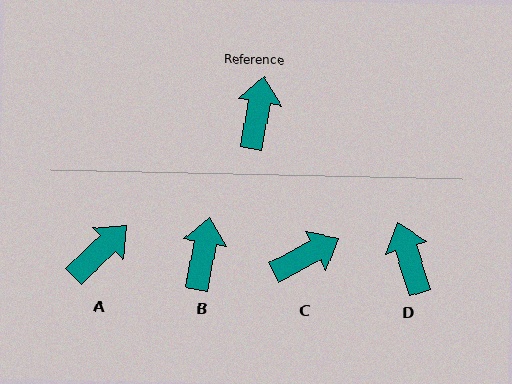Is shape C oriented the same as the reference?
No, it is off by about 52 degrees.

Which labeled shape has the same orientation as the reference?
B.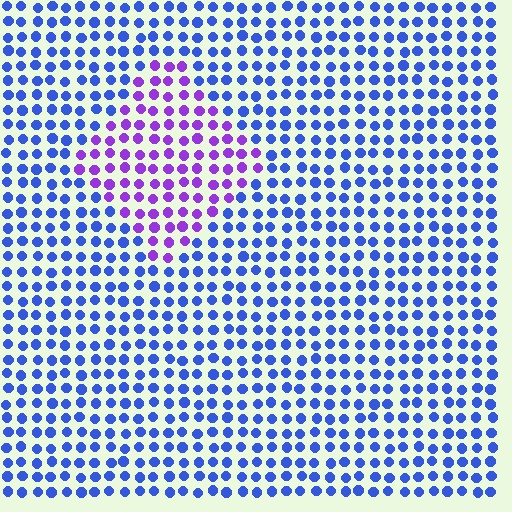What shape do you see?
I see a diamond.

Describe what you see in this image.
The image is filled with small blue elements in a uniform arrangement. A diamond-shaped region is visible where the elements are tinted to a slightly different hue, forming a subtle color boundary.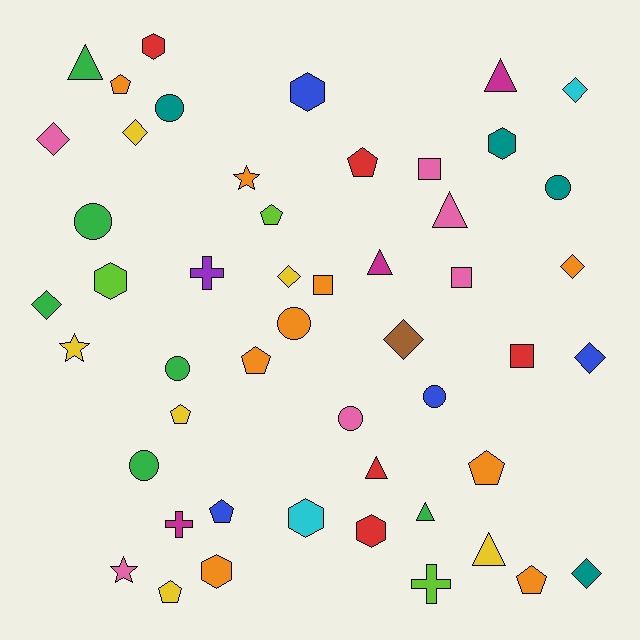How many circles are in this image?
There are 8 circles.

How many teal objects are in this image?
There are 4 teal objects.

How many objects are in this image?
There are 50 objects.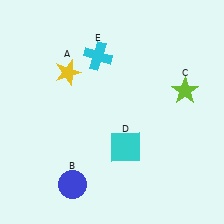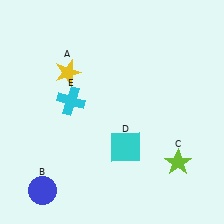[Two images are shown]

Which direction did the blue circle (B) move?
The blue circle (B) moved left.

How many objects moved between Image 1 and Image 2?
3 objects moved between the two images.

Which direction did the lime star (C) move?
The lime star (C) moved down.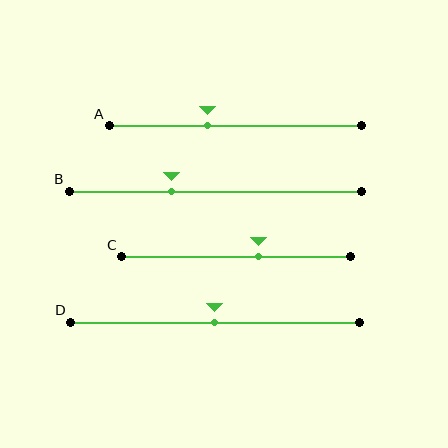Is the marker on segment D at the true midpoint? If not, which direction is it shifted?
Yes, the marker on segment D is at the true midpoint.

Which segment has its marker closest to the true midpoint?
Segment D has its marker closest to the true midpoint.